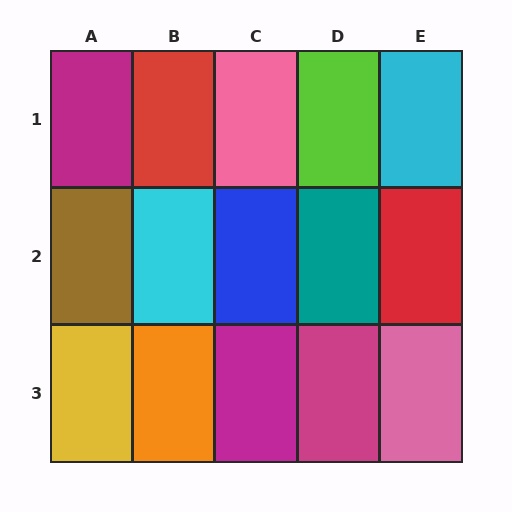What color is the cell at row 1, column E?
Cyan.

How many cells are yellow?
1 cell is yellow.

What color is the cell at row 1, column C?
Pink.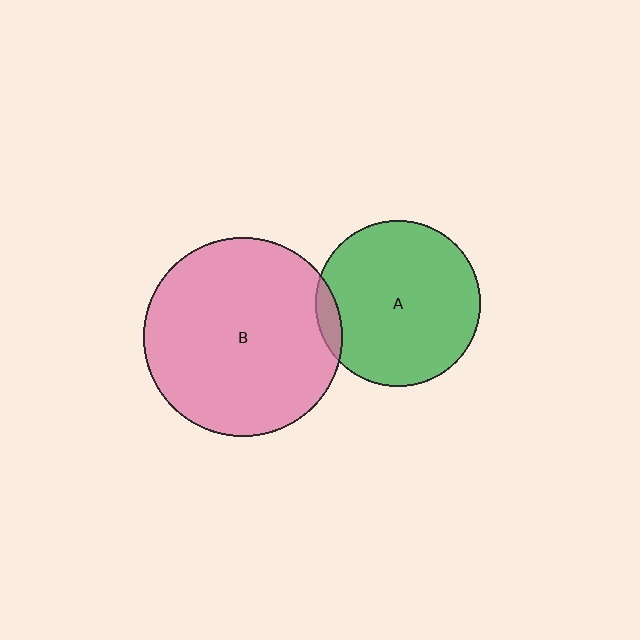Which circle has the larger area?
Circle B (pink).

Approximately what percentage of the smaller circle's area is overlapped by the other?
Approximately 5%.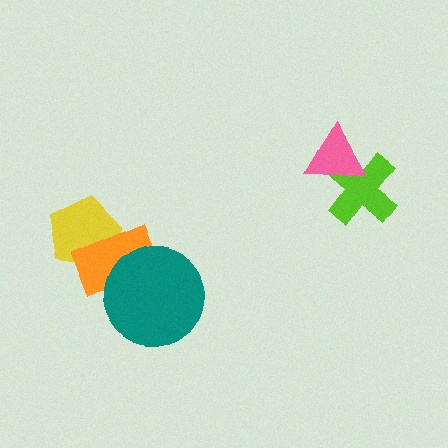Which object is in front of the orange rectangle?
The teal circle is in front of the orange rectangle.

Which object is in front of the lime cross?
The pink triangle is in front of the lime cross.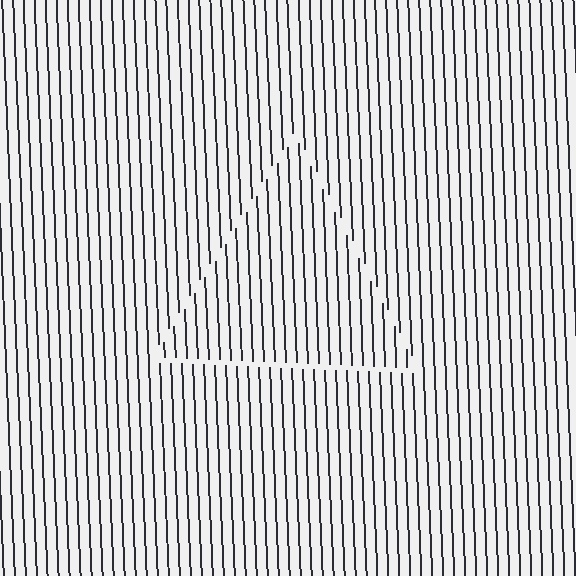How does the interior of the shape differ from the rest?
The interior of the shape contains the same grating, shifted by half a period — the contour is defined by the phase discontinuity where line-ends from the inner and outer gratings abut.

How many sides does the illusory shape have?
3 sides — the line-ends trace a triangle.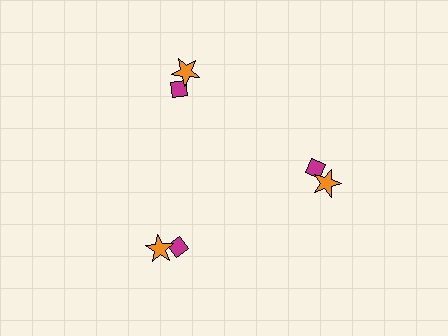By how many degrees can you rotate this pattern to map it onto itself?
The pattern maps onto itself every 120 degrees of rotation.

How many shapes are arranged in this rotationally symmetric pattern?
There are 6 shapes, arranged in 3 groups of 2.